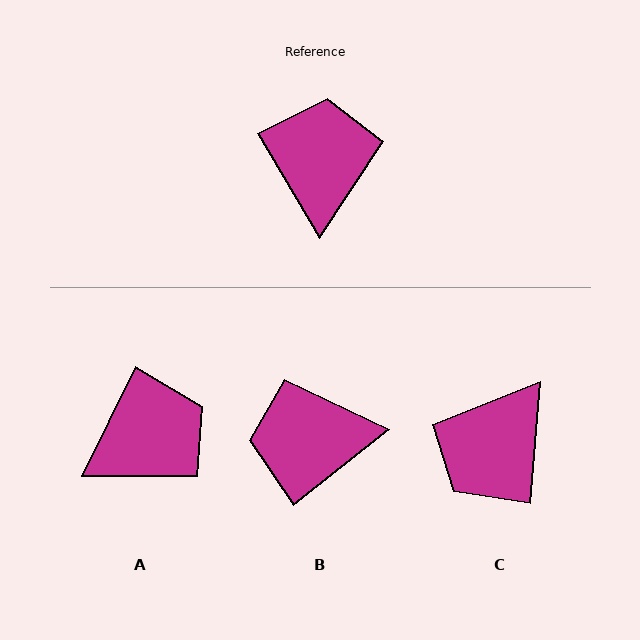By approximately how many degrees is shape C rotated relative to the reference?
Approximately 145 degrees counter-clockwise.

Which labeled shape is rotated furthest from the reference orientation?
C, about 145 degrees away.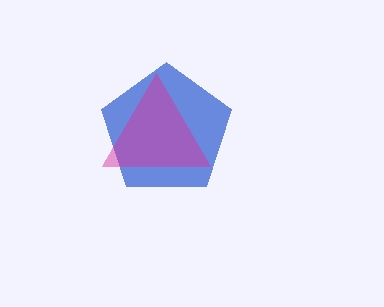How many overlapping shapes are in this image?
There are 2 overlapping shapes in the image.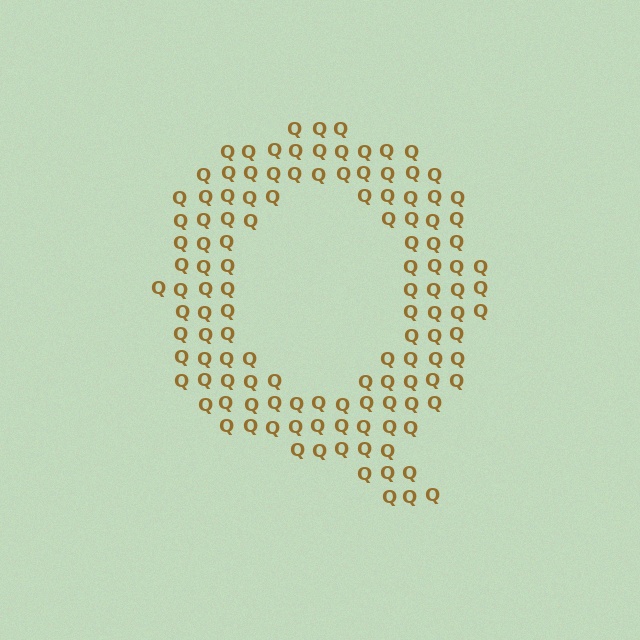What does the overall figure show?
The overall figure shows the letter Q.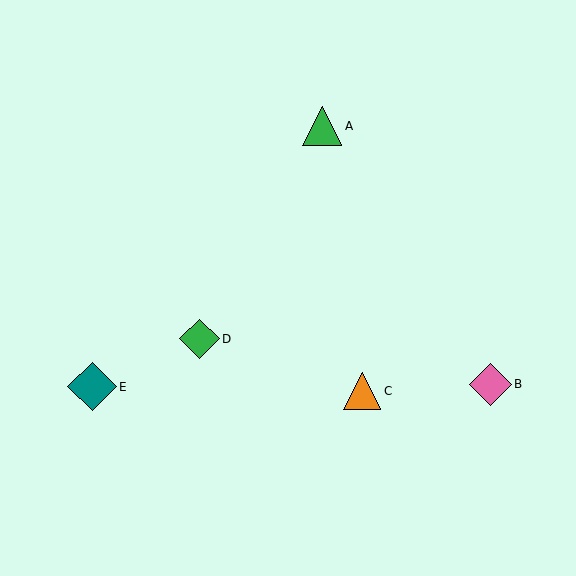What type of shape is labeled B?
Shape B is a pink diamond.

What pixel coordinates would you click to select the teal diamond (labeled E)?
Click at (92, 387) to select the teal diamond E.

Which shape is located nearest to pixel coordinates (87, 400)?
The teal diamond (labeled E) at (92, 387) is nearest to that location.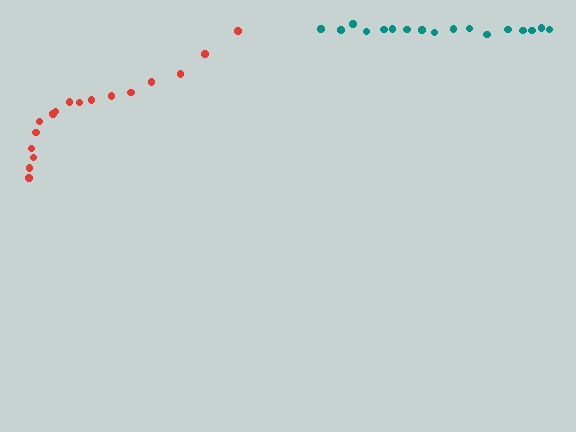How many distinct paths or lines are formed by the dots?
There are 2 distinct paths.